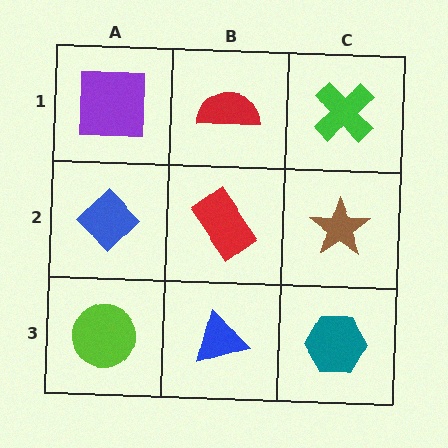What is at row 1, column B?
A red semicircle.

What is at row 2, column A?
A blue diamond.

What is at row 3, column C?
A teal hexagon.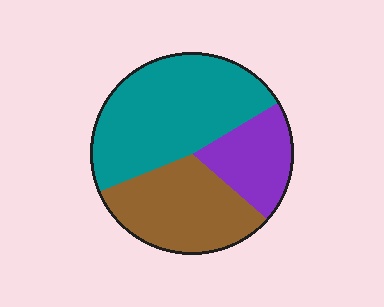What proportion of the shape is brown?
Brown takes up about one third (1/3) of the shape.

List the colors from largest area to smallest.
From largest to smallest: teal, brown, purple.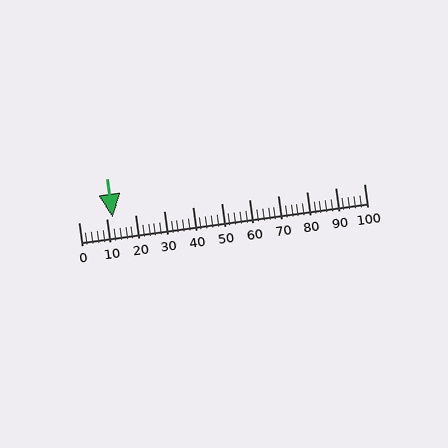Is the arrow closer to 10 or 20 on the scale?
The arrow is closer to 10.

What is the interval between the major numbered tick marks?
The major tick marks are spaced 10 units apart.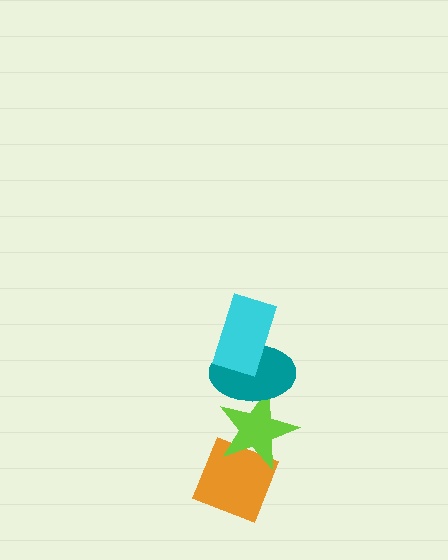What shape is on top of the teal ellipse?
The cyan rectangle is on top of the teal ellipse.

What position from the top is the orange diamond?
The orange diamond is 4th from the top.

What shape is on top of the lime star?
The teal ellipse is on top of the lime star.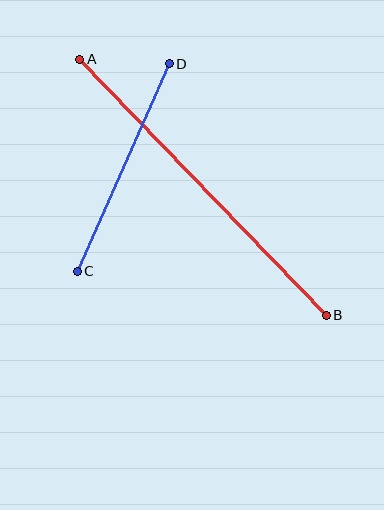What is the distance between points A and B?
The distance is approximately 356 pixels.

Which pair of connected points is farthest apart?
Points A and B are farthest apart.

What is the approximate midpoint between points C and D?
The midpoint is at approximately (123, 167) pixels.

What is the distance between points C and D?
The distance is approximately 227 pixels.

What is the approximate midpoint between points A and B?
The midpoint is at approximately (203, 187) pixels.